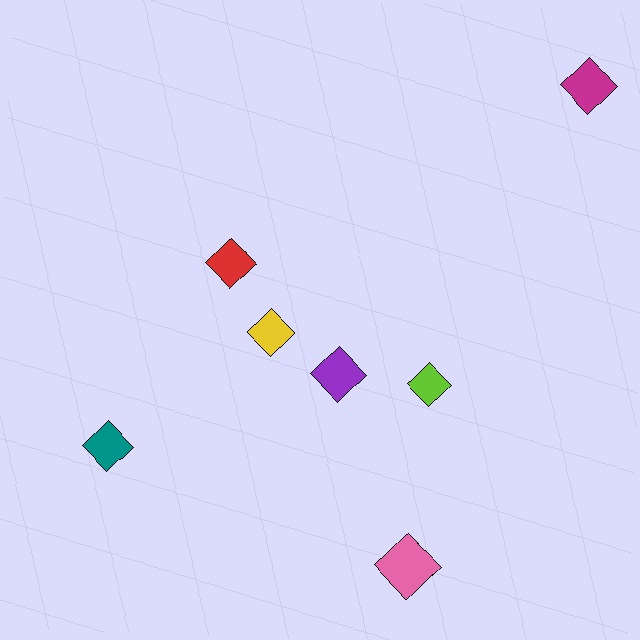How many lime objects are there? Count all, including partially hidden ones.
There is 1 lime object.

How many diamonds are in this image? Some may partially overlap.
There are 7 diamonds.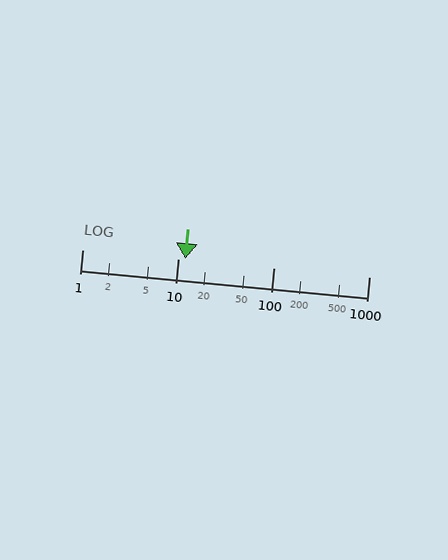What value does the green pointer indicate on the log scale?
The pointer indicates approximately 12.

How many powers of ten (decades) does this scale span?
The scale spans 3 decades, from 1 to 1000.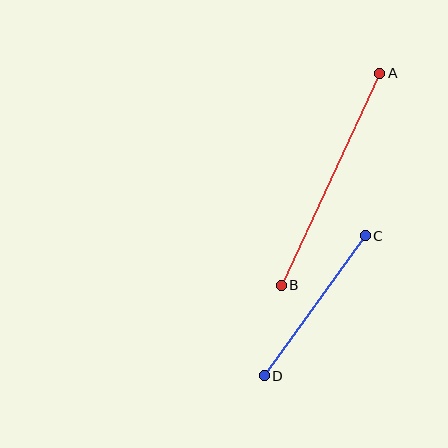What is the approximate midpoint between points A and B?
The midpoint is at approximately (331, 179) pixels.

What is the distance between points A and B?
The distance is approximately 234 pixels.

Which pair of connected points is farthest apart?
Points A and B are farthest apart.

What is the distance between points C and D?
The distance is approximately 173 pixels.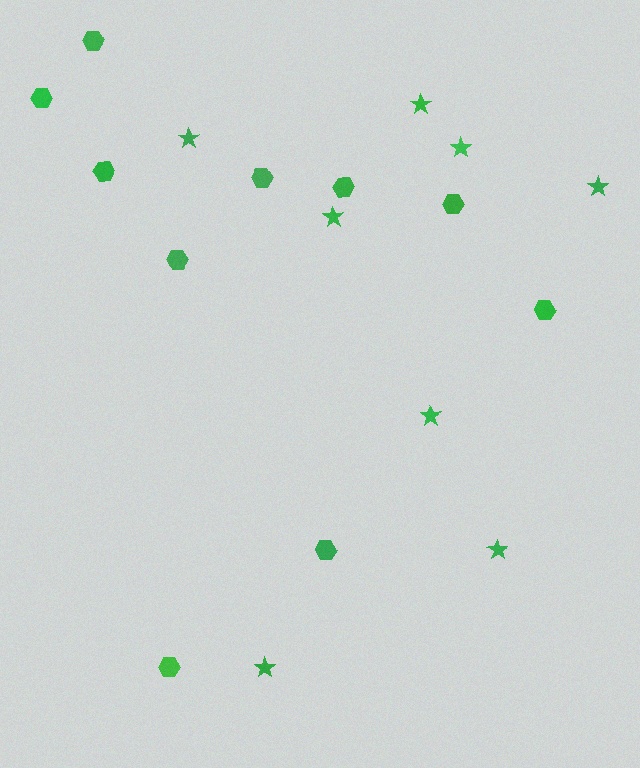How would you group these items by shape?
There are 2 groups: one group of stars (8) and one group of hexagons (10).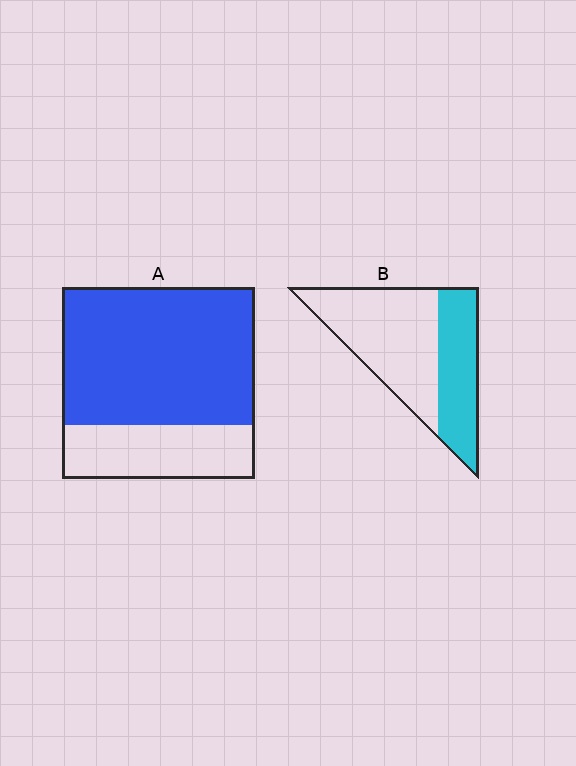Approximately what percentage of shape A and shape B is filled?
A is approximately 70% and B is approximately 40%.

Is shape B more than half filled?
No.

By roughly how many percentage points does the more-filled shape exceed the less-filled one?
By roughly 35 percentage points (A over B).